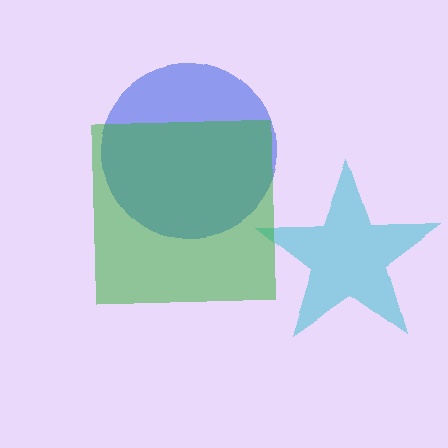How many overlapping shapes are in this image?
There are 3 overlapping shapes in the image.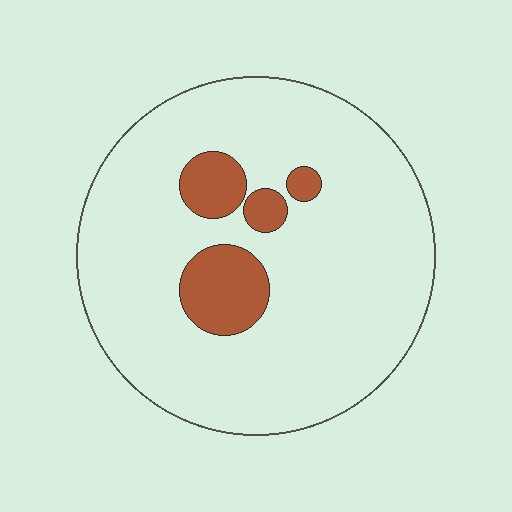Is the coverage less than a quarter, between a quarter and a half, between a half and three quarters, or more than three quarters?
Less than a quarter.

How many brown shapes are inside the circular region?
4.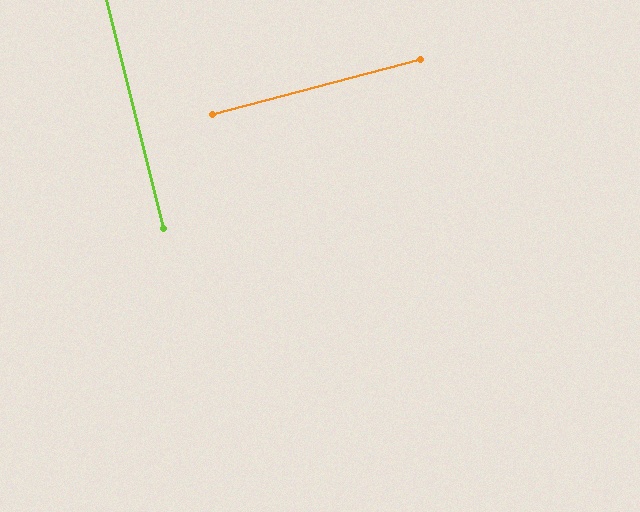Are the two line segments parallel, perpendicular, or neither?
Perpendicular — they meet at approximately 89°.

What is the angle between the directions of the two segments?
Approximately 89 degrees.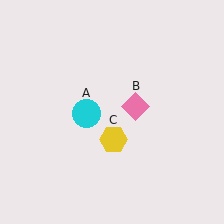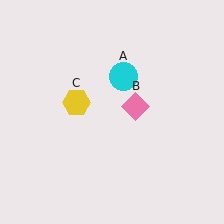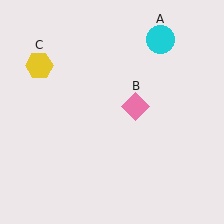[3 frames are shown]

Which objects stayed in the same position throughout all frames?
Pink diamond (object B) remained stationary.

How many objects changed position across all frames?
2 objects changed position: cyan circle (object A), yellow hexagon (object C).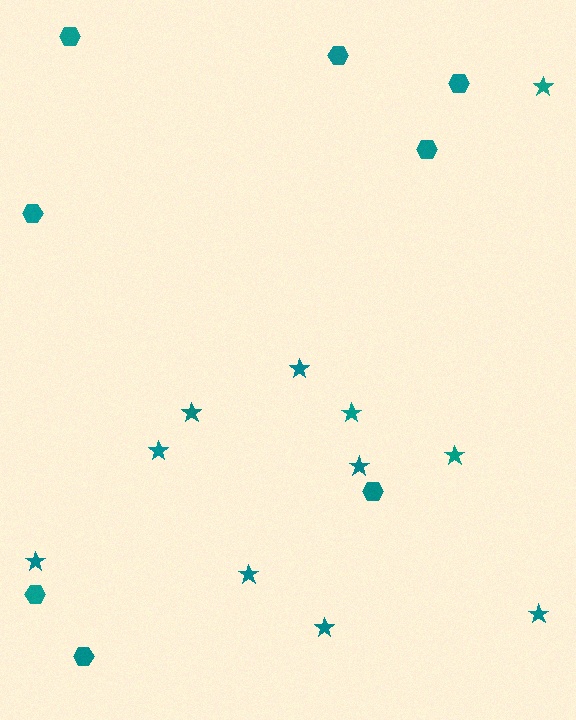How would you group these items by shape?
There are 2 groups: one group of stars (11) and one group of hexagons (8).